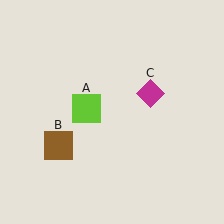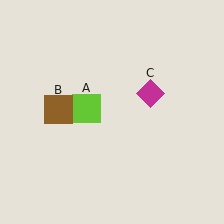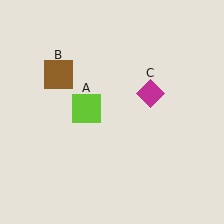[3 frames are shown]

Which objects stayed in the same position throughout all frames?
Lime square (object A) and magenta diamond (object C) remained stationary.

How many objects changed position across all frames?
1 object changed position: brown square (object B).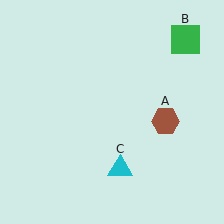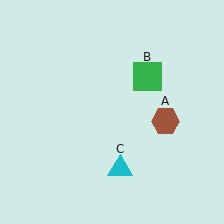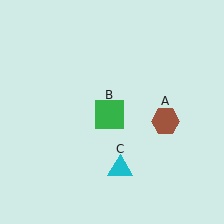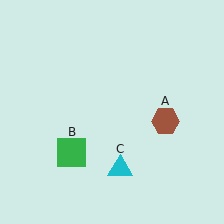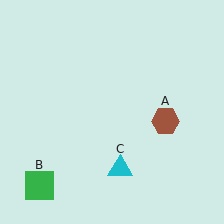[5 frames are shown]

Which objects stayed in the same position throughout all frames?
Brown hexagon (object A) and cyan triangle (object C) remained stationary.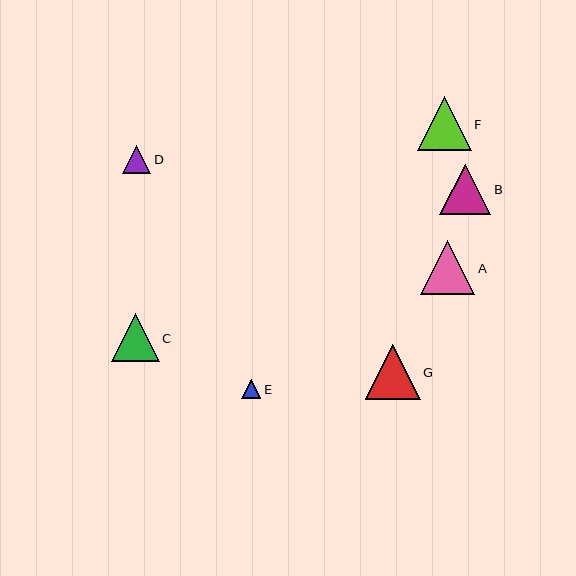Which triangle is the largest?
Triangle G is the largest with a size of approximately 55 pixels.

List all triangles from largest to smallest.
From largest to smallest: G, A, F, B, C, D, E.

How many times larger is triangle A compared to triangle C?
Triangle A is approximately 1.1 times the size of triangle C.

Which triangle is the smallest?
Triangle E is the smallest with a size of approximately 19 pixels.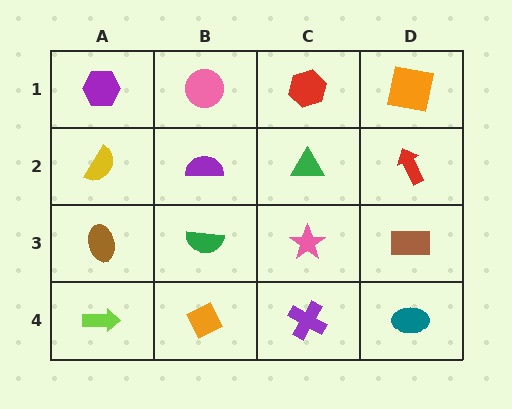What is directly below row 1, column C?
A green triangle.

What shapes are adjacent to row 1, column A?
A yellow semicircle (row 2, column A), a pink circle (row 1, column B).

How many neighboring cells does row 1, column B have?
3.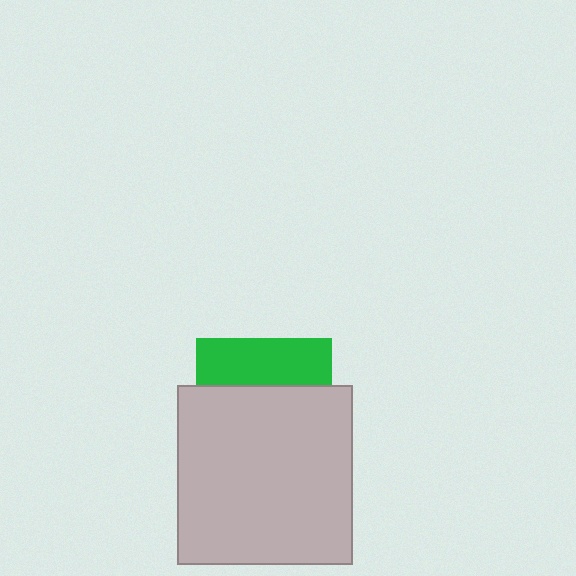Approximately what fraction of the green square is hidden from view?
Roughly 65% of the green square is hidden behind the light gray rectangle.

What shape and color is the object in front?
The object in front is a light gray rectangle.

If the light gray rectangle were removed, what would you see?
You would see the complete green square.